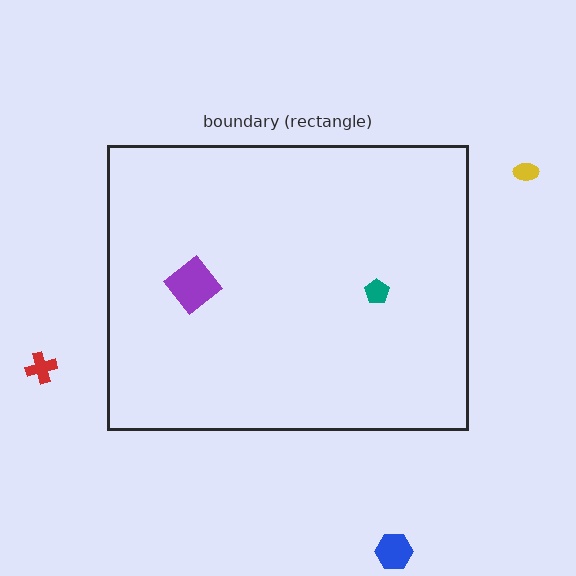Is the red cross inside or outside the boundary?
Outside.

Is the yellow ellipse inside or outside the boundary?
Outside.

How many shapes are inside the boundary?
2 inside, 3 outside.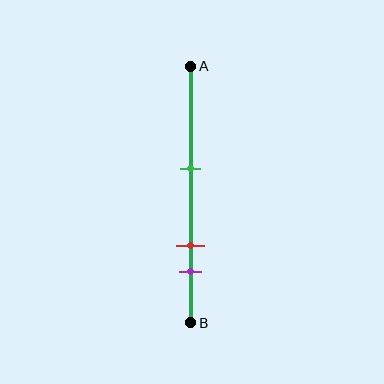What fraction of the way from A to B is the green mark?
The green mark is approximately 40% (0.4) of the way from A to B.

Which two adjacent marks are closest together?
The red and purple marks are the closest adjacent pair.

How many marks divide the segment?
There are 3 marks dividing the segment.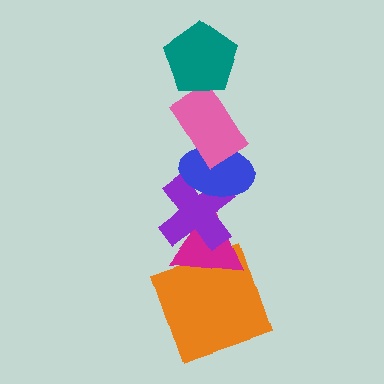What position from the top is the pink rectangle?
The pink rectangle is 2nd from the top.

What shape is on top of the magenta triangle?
The purple cross is on top of the magenta triangle.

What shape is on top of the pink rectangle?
The teal pentagon is on top of the pink rectangle.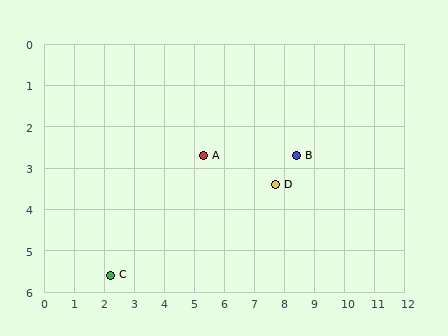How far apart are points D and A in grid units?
Points D and A are about 2.5 grid units apart.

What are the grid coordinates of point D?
Point D is at approximately (7.7, 3.4).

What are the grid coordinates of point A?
Point A is at approximately (5.3, 2.7).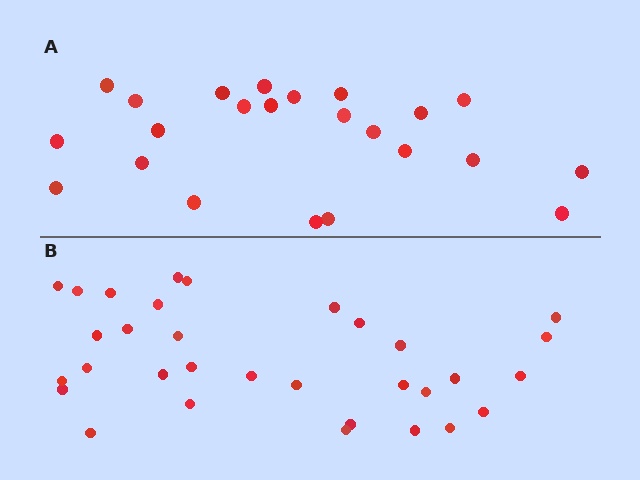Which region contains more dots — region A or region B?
Region B (the bottom region) has more dots.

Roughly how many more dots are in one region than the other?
Region B has roughly 8 or so more dots than region A.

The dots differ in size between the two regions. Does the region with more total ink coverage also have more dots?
No. Region A has more total ink coverage because its dots are larger, but region B actually contains more individual dots. Total area can be misleading — the number of items is what matters here.